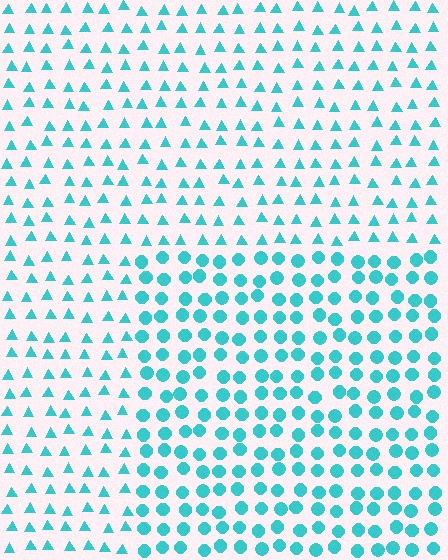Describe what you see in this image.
The image is filled with small cyan elements arranged in a uniform grid. A rectangle-shaped region contains circles, while the surrounding area contains triangles. The boundary is defined purely by the change in element shape.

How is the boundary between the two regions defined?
The boundary is defined by a change in element shape: circles inside vs. triangles outside. All elements share the same color and spacing.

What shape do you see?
I see a rectangle.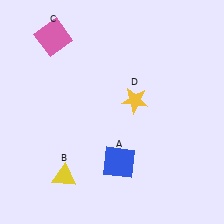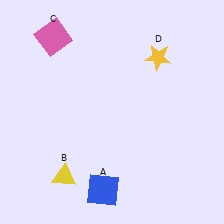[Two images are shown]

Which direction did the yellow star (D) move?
The yellow star (D) moved up.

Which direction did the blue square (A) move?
The blue square (A) moved down.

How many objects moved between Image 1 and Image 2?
2 objects moved between the two images.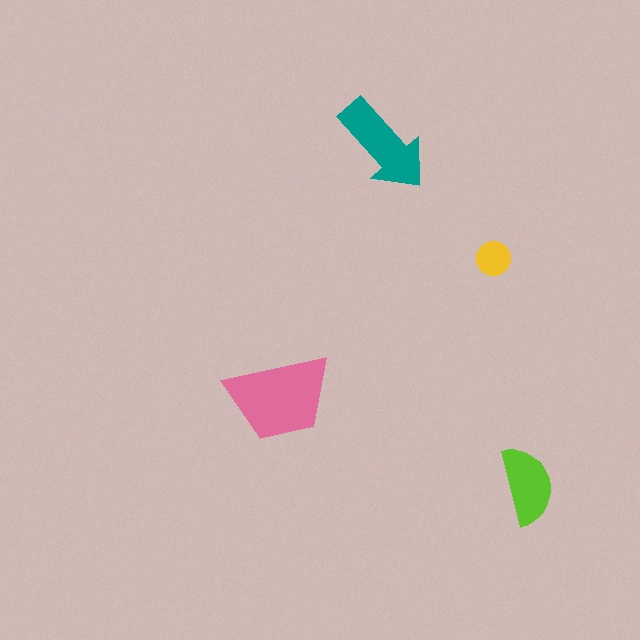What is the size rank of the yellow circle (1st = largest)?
4th.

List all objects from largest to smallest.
The pink trapezoid, the teal arrow, the lime semicircle, the yellow circle.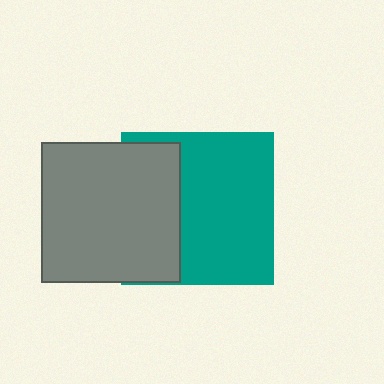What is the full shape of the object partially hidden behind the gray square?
The partially hidden object is a teal square.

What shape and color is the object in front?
The object in front is a gray square.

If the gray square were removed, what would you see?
You would see the complete teal square.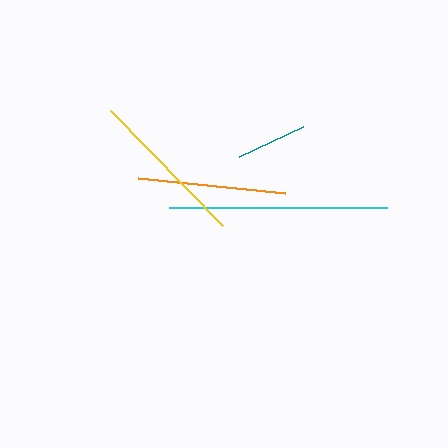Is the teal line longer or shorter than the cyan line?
The cyan line is longer than the teal line.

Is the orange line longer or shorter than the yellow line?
The yellow line is longer than the orange line.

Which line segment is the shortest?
The teal line is the shortest at approximately 71 pixels.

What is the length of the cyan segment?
The cyan segment is approximately 218 pixels long.